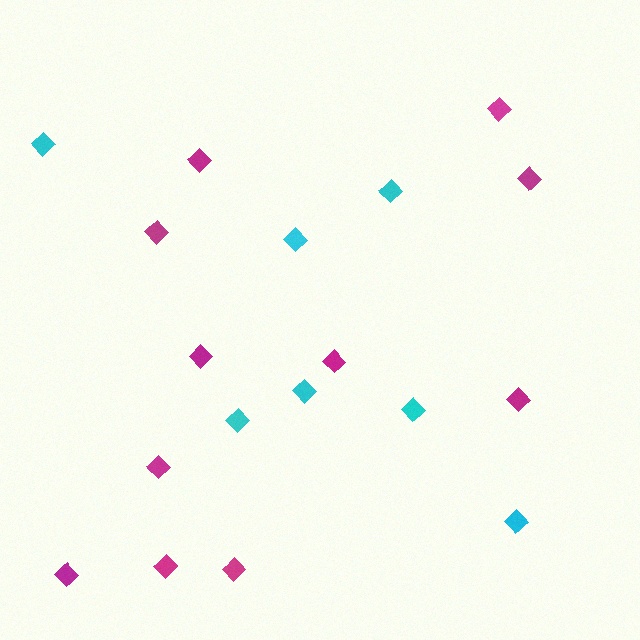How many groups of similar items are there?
There are 2 groups: one group of magenta diamonds (11) and one group of cyan diamonds (7).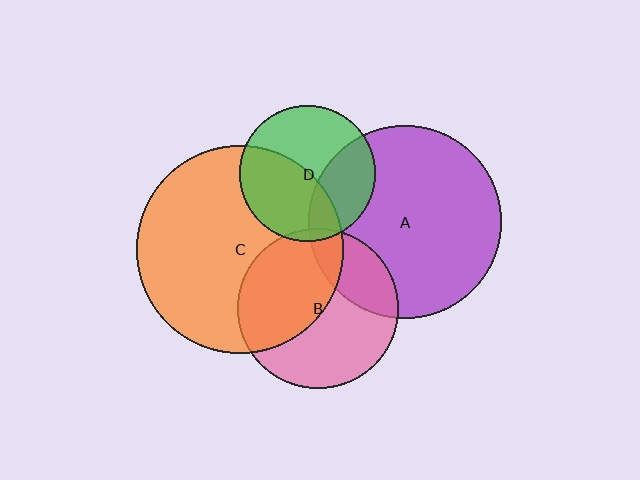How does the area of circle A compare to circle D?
Approximately 2.0 times.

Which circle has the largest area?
Circle C (orange).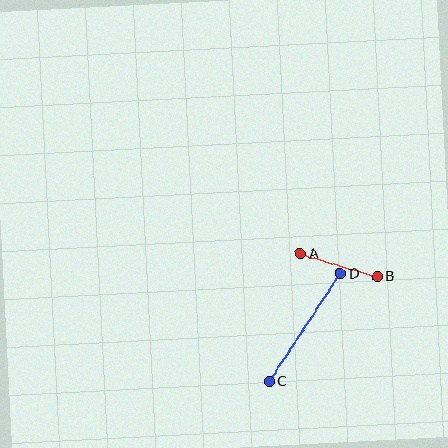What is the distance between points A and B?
The distance is approximately 80 pixels.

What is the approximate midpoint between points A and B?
The midpoint is at approximately (339, 265) pixels.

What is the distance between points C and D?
The distance is approximately 129 pixels.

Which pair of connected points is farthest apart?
Points C and D are farthest apart.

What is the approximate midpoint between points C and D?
The midpoint is at approximately (305, 328) pixels.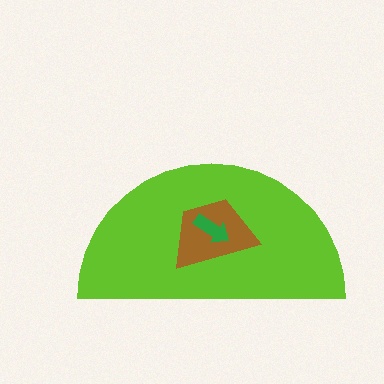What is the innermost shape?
The green arrow.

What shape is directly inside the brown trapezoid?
The green arrow.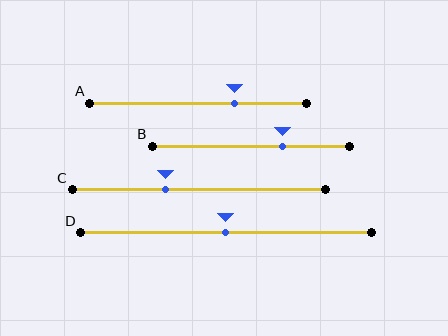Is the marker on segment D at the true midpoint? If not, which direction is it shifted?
Yes, the marker on segment D is at the true midpoint.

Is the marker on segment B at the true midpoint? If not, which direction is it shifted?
No, the marker on segment B is shifted to the right by about 16% of the segment length.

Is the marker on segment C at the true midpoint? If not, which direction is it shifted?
No, the marker on segment C is shifted to the left by about 13% of the segment length.